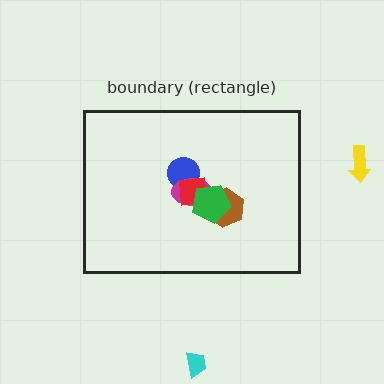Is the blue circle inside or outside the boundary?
Inside.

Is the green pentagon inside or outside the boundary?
Inside.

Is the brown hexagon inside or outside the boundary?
Inside.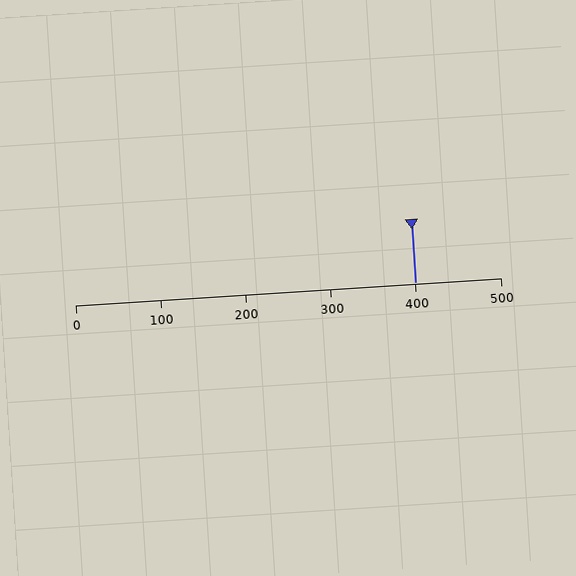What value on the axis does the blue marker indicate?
The marker indicates approximately 400.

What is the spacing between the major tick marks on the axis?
The major ticks are spaced 100 apart.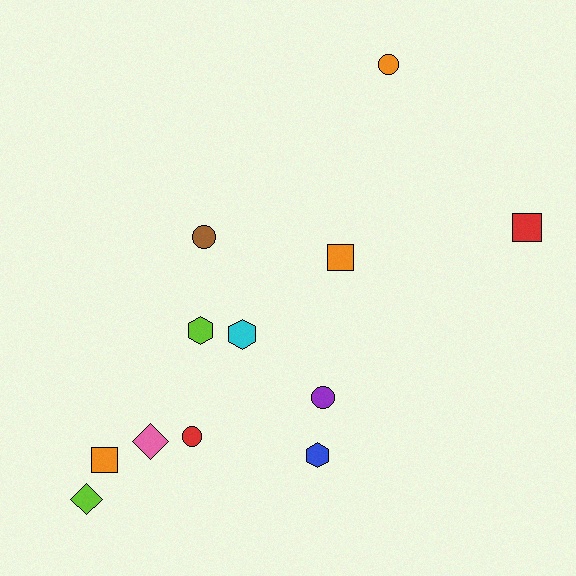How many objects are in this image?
There are 12 objects.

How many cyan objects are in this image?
There is 1 cyan object.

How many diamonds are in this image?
There are 2 diamonds.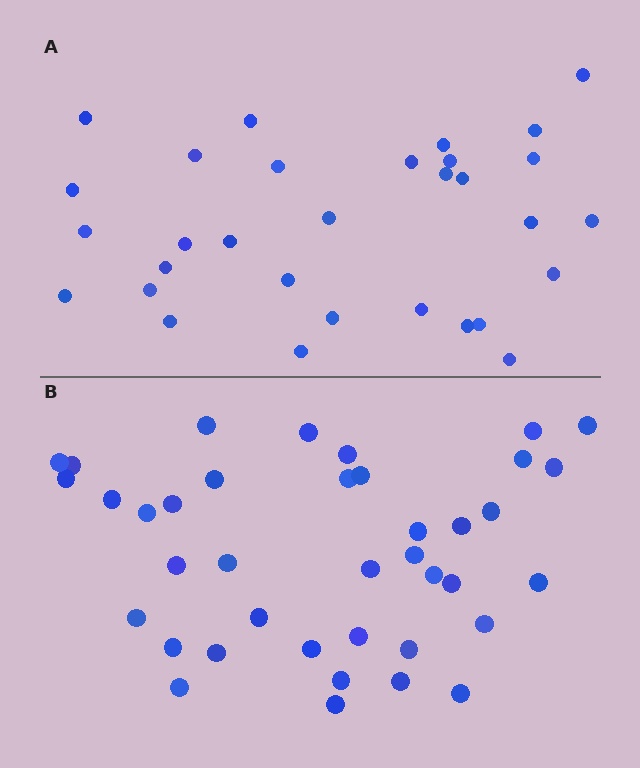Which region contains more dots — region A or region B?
Region B (the bottom region) has more dots.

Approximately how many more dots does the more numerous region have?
Region B has roughly 8 or so more dots than region A.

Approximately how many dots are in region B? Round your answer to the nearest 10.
About 40 dots. (The exact count is 39, which rounds to 40.)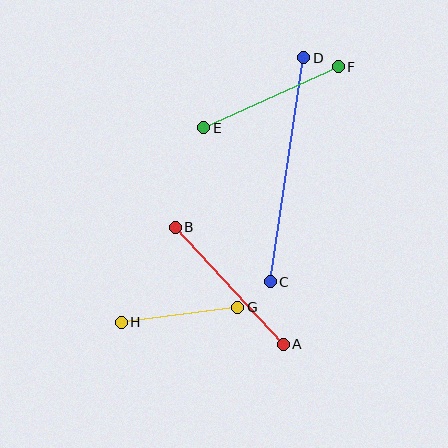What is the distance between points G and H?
The distance is approximately 117 pixels.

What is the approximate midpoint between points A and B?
The midpoint is at approximately (229, 286) pixels.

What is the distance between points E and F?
The distance is approximately 148 pixels.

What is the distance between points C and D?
The distance is approximately 227 pixels.